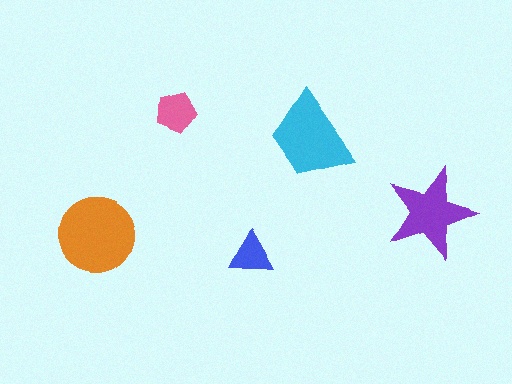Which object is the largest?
The orange circle.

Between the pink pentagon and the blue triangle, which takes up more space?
The pink pentagon.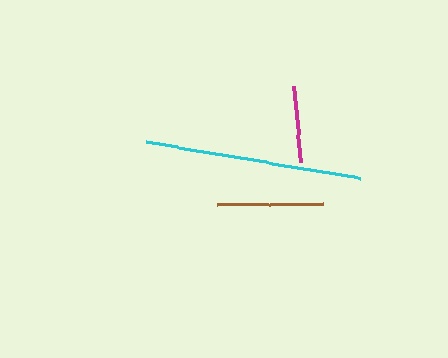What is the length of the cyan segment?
The cyan segment is approximately 217 pixels long.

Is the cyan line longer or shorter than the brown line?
The cyan line is longer than the brown line.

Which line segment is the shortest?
The magenta line is the shortest at approximately 77 pixels.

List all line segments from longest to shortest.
From longest to shortest: cyan, brown, magenta.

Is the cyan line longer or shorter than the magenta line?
The cyan line is longer than the magenta line.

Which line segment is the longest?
The cyan line is the longest at approximately 217 pixels.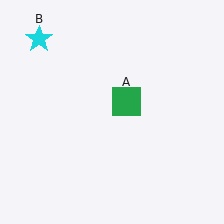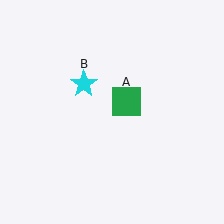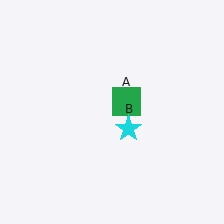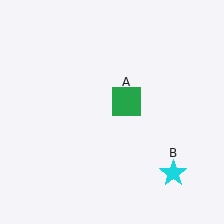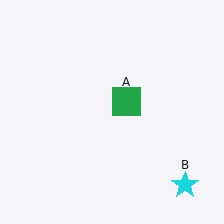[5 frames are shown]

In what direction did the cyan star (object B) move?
The cyan star (object B) moved down and to the right.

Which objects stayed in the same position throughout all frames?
Green square (object A) remained stationary.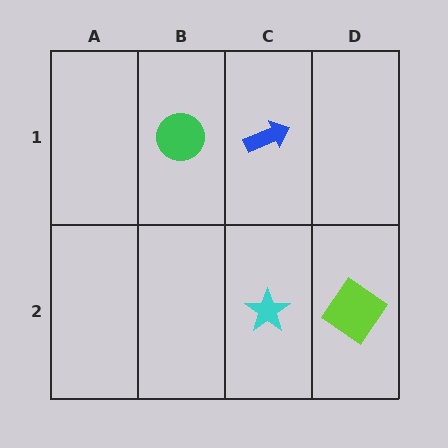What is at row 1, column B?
A green circle.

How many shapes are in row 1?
2 shapes.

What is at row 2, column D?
A lime diamond.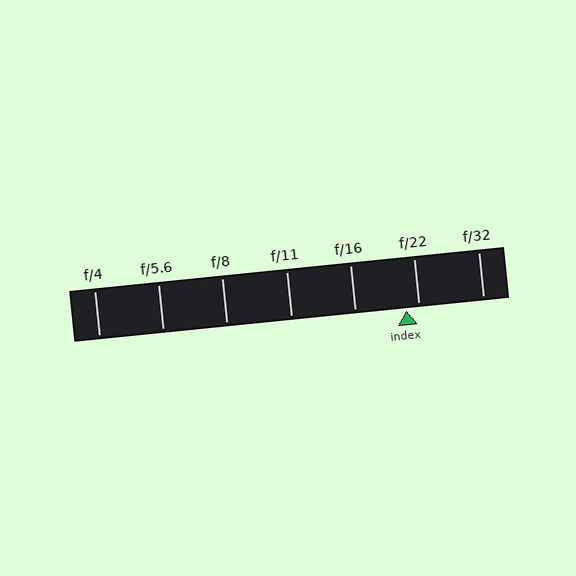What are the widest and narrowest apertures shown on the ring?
The widest aperture shown is f/4 and the narrowest is f/32.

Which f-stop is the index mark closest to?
The index mark is closest to f/22.